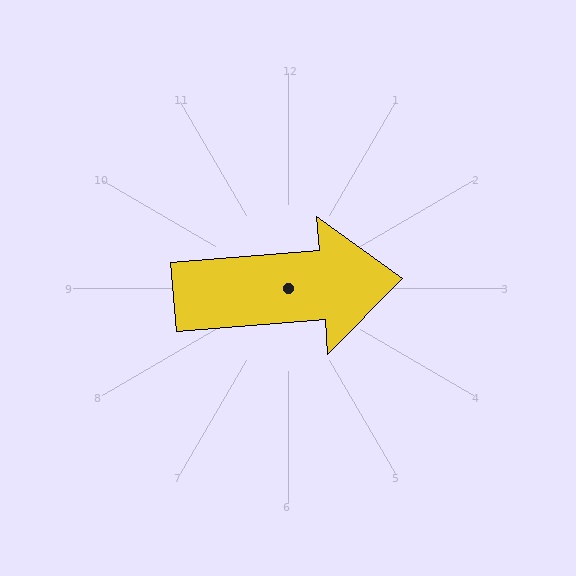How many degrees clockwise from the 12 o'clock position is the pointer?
Approximately 86 degrees.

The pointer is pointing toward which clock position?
Roughly 3 o'clock.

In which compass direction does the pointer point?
East.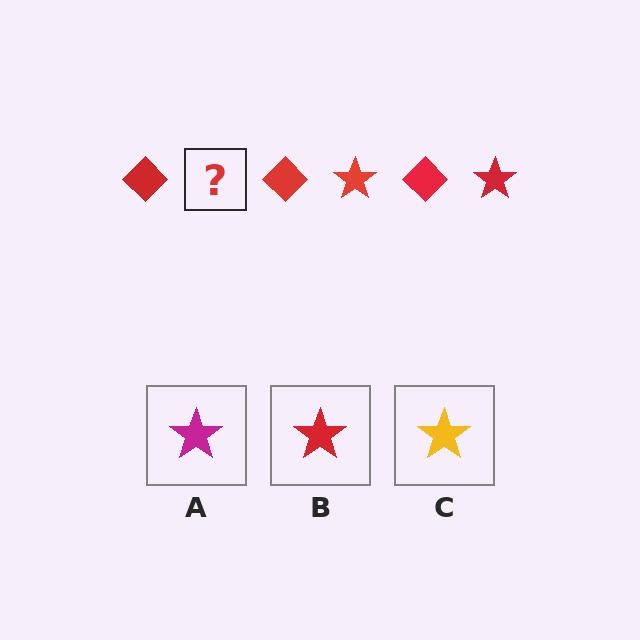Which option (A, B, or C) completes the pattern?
B.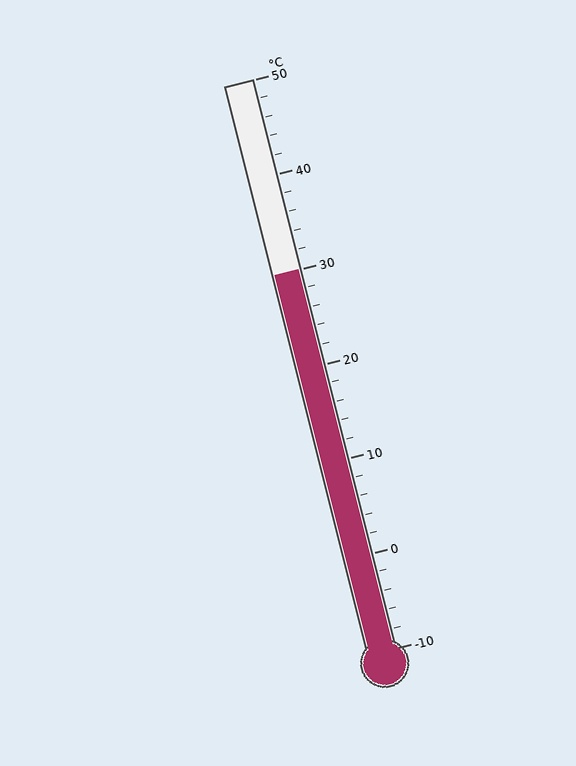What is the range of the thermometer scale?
The thermometer scale ranges from -10°C to 50°C.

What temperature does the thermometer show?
The thermometer shows approximately 30°C.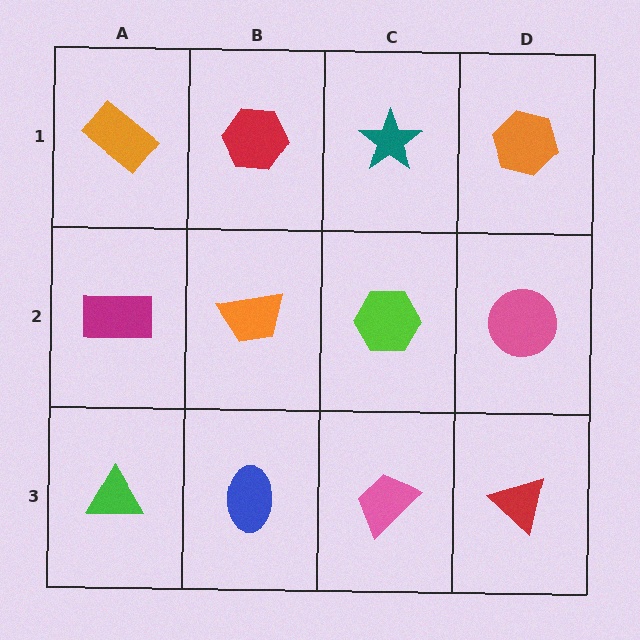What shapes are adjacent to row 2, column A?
An orange rectangle (row 1, column A), a green triangle (row 3, column A), an orange trapezoid (row 2, column B).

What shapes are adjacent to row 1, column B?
An orange trapezoid (row 2, column B), an orange rectangle (row 1, column A), a teal star (row 1, column C).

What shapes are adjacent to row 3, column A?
A magenta rectangle (row 2, column A), a blue ellipse (row 3, column B).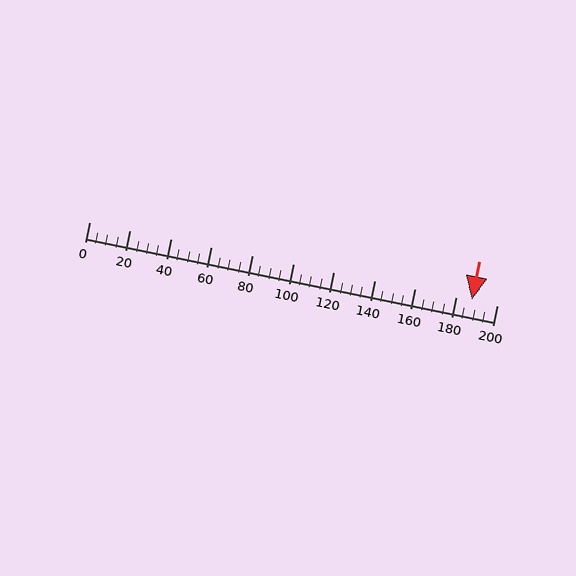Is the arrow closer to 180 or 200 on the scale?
The arrow is closer to 180.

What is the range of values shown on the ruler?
The ruler shows values from 0 to 200.